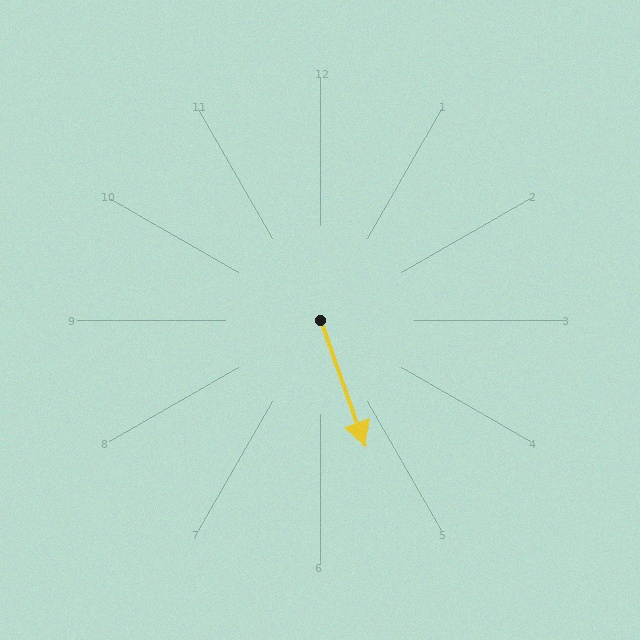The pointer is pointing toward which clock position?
Roughly 5 o'clock.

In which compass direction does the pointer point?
South.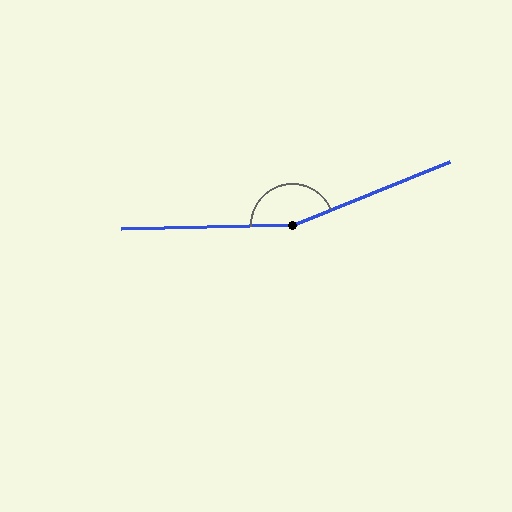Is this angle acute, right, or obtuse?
It is obtuse.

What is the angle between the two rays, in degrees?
Approximately 159 degrees.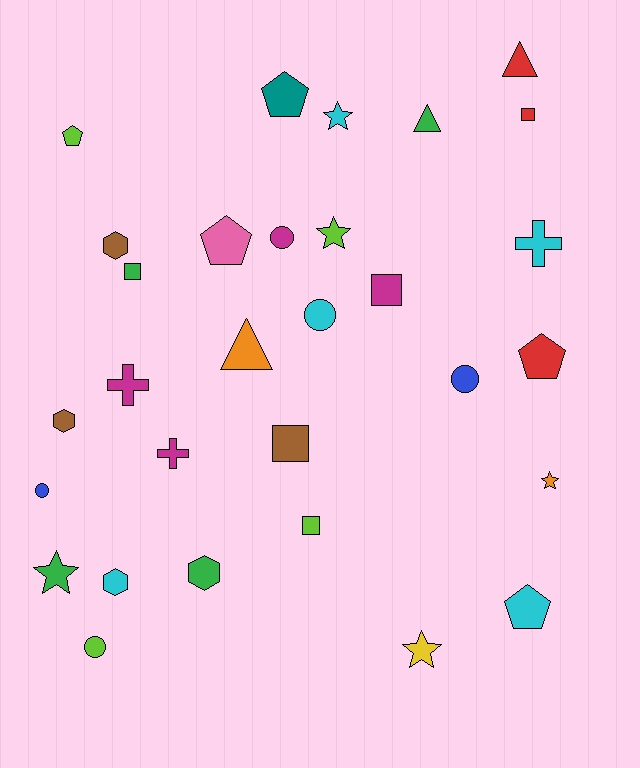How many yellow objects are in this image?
There is 1 yellow object.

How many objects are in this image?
There are 30 objects.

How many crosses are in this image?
There are 3 crosses.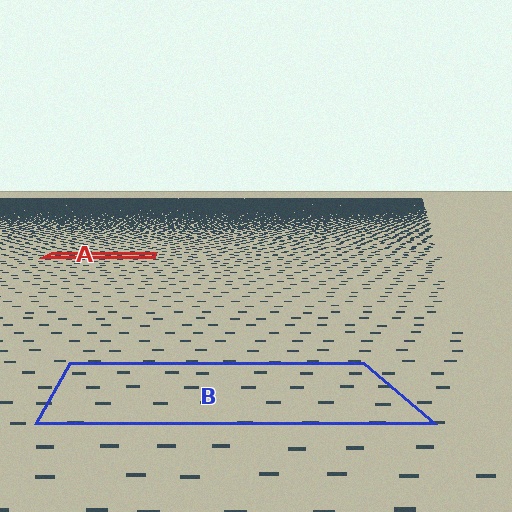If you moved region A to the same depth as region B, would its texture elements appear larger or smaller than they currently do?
They would appear larger. At a closer depth, the same texture elements are projected at a bigger on-screen size.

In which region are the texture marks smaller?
The texture marks are smaller in region A, because it is farther away.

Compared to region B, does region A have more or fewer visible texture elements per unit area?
Region A has more texture elements per unit area — they are packed more densely because it is farther away.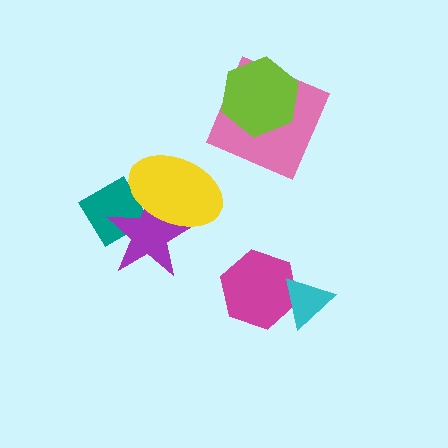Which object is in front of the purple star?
The yellow ellipse is in front of the purple star.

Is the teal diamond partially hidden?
Yes, it is partially covered by another shape.